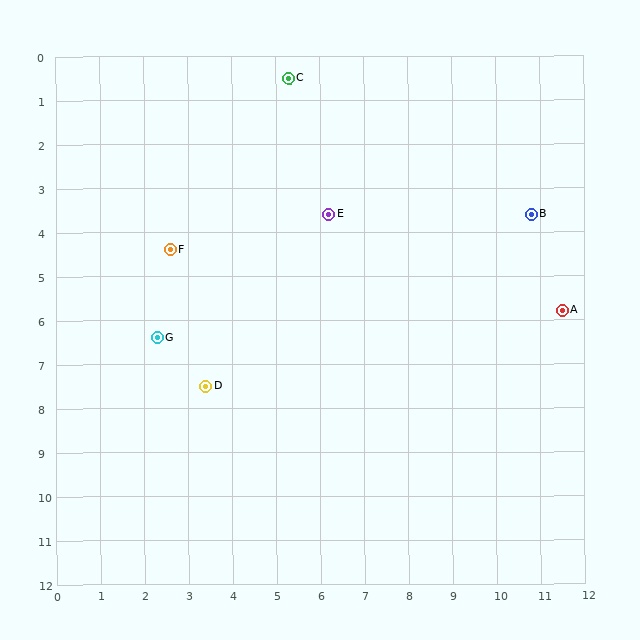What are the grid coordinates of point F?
Point F is at approximately (2.6, 4.4).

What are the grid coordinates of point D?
Point D is at approximately (3.4, 7.5).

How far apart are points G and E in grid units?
Points G and E are about 4.8 grid units apart.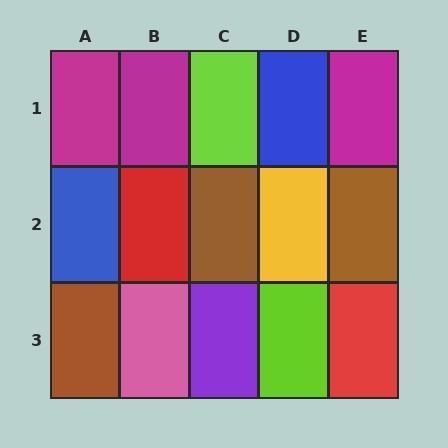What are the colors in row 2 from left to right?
Blue, red, brown, yellow, brown.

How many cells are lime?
2 cells are lime.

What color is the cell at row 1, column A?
Magenta.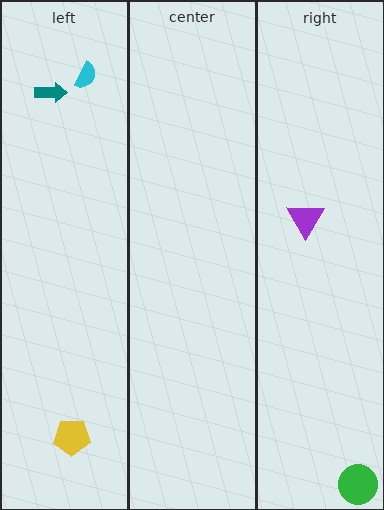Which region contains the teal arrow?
The left region.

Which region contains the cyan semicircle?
The left region.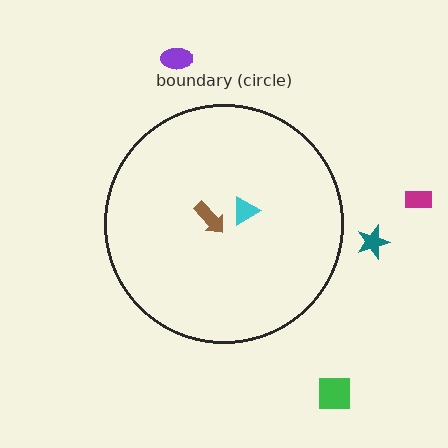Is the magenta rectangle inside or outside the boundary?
Outside.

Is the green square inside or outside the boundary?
Outside.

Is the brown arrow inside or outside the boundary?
Inside.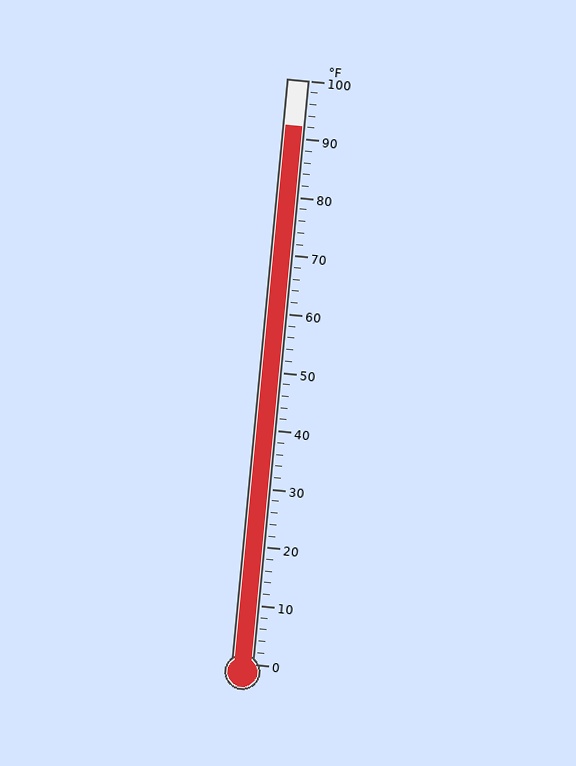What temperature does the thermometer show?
The thermometer shows approximately 92°F.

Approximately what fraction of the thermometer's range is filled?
The thermometer is filled to approximately 90% of its range.